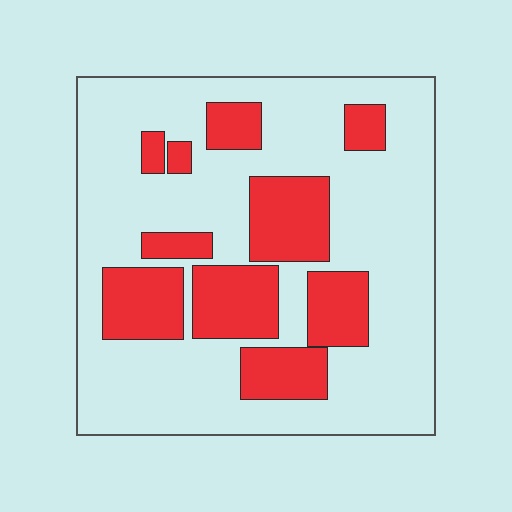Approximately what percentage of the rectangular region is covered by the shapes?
Approximately 30%.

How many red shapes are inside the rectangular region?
10.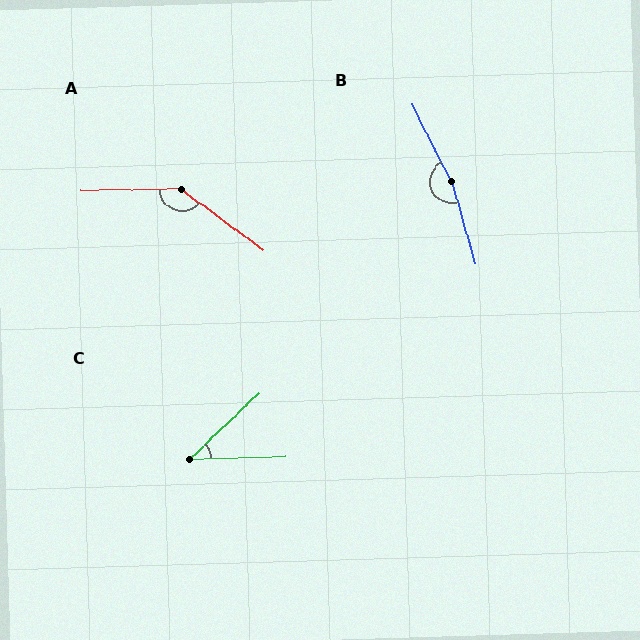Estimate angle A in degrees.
Approximately 143 degrees.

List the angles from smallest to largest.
C (41°), A (143°), B (170°).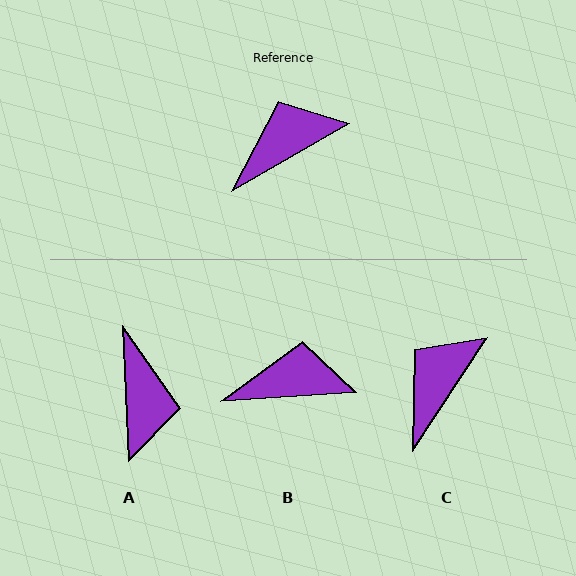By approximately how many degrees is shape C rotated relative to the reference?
Approximately 27 degrees counter-clockwise.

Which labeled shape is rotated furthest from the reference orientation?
A, about 117 degrees away.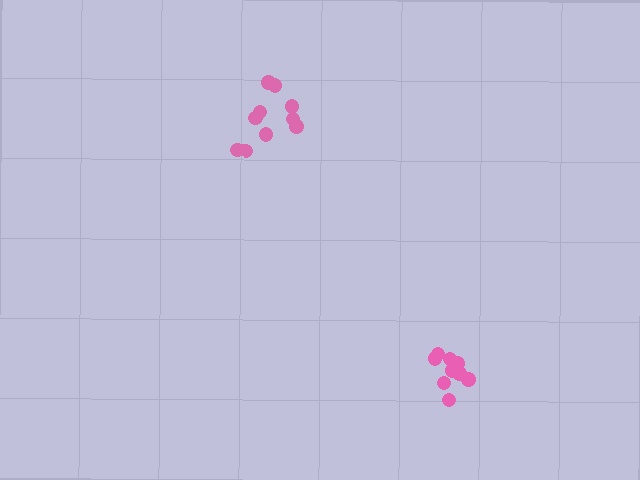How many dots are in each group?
Group 1: 10 dots, Group 2: 10 dots (20 total).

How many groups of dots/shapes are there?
There are 2 groups.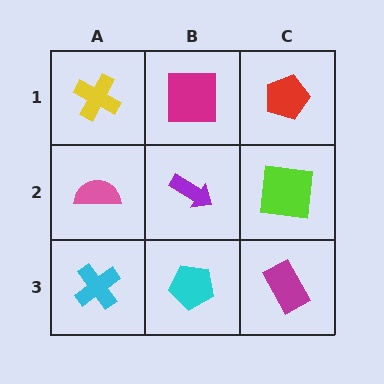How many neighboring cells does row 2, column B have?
4.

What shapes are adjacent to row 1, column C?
A lime square (row 2, column C), a magenta square (row 1, column B).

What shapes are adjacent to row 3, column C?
A lime square (row 2, column C), a cyan pentagon (row 3, column B).